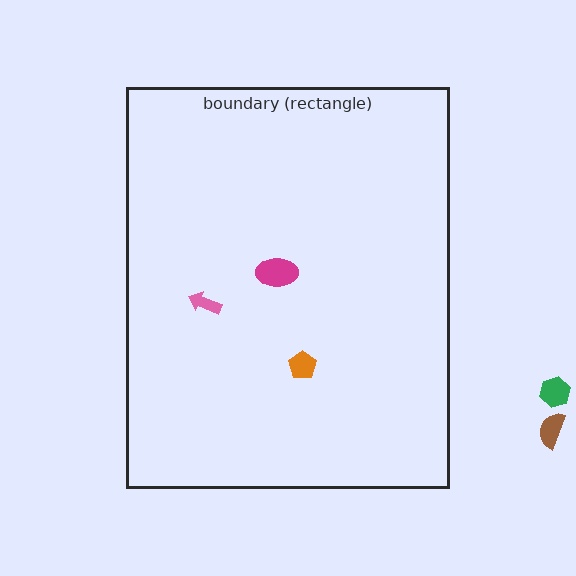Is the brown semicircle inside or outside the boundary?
Outside.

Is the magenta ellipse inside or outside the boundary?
Inside.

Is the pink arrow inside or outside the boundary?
Inside.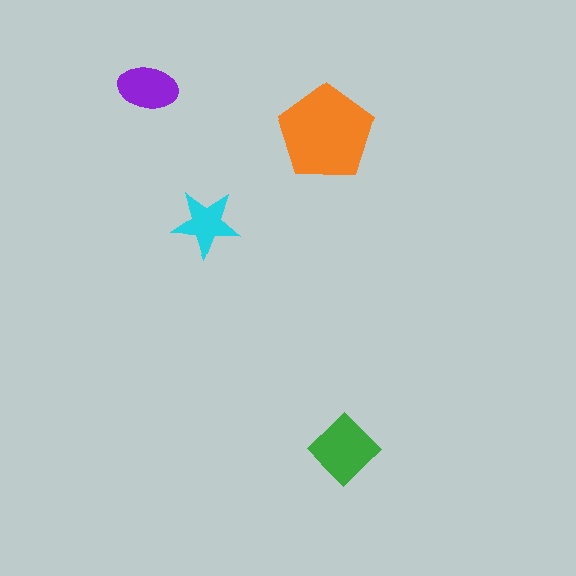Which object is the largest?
The orange pentagon.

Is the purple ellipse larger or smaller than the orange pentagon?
Smaller.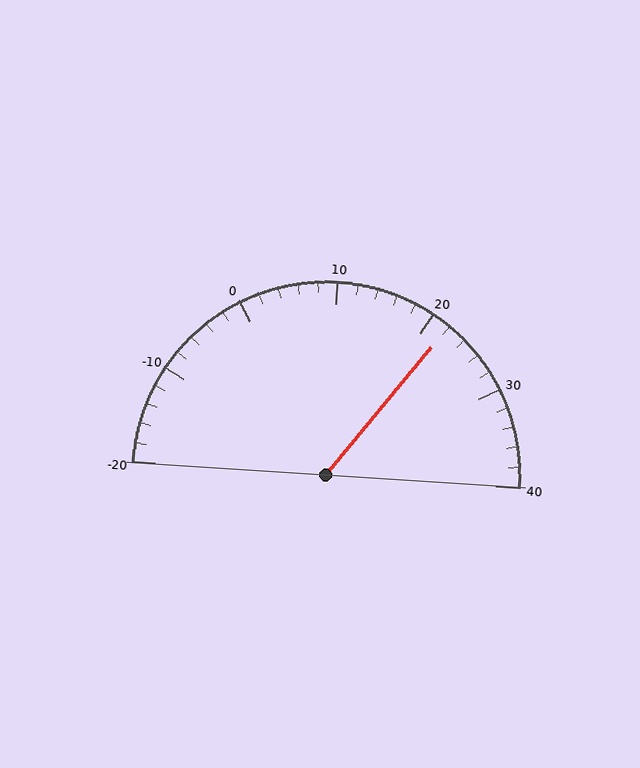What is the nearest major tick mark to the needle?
The nearest major tick mark is 20.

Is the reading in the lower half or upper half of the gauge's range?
The reading is in the upper half of the range (-20 to 40).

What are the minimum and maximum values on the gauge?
The gauge ranges from -20 to 40.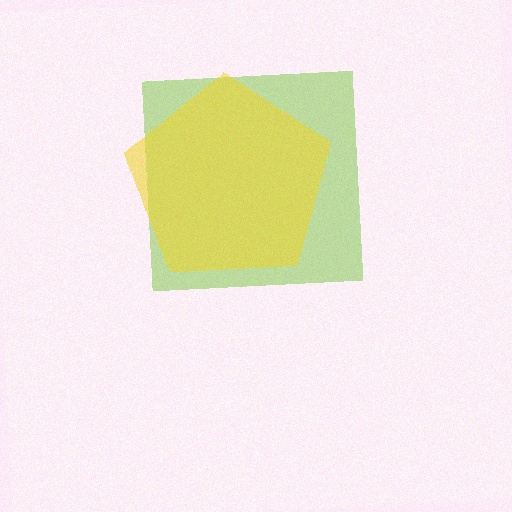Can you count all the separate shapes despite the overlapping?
Yes, there are 2 separate shapes.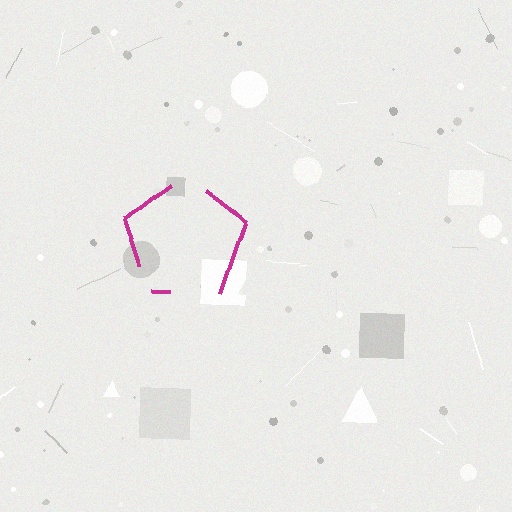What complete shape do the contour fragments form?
The contour fragments form a pentagon.